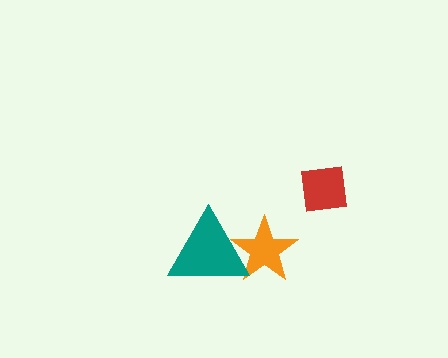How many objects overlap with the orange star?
1 object overlaps with the orange star.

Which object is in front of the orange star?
The teal triangle is in front of the orange star.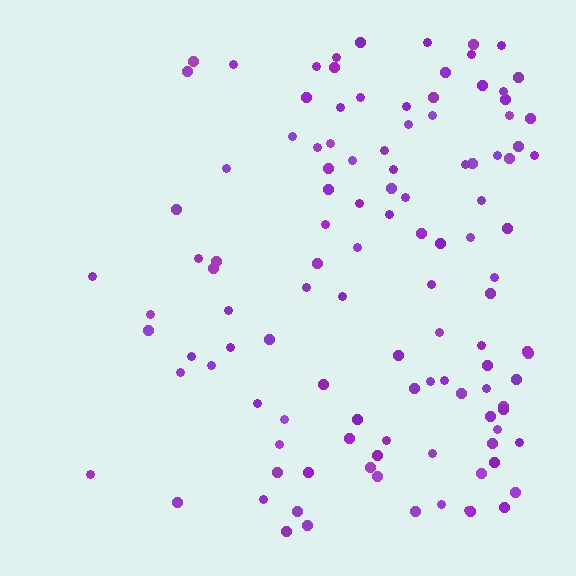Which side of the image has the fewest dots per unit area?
The left.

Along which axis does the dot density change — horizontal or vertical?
Horizontal.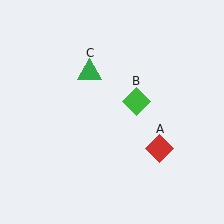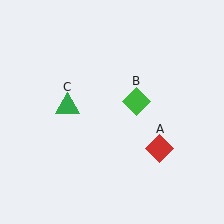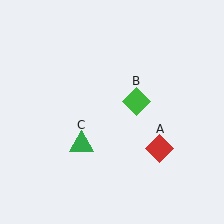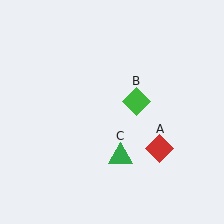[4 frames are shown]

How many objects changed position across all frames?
1 object changed position: green triangle (object C).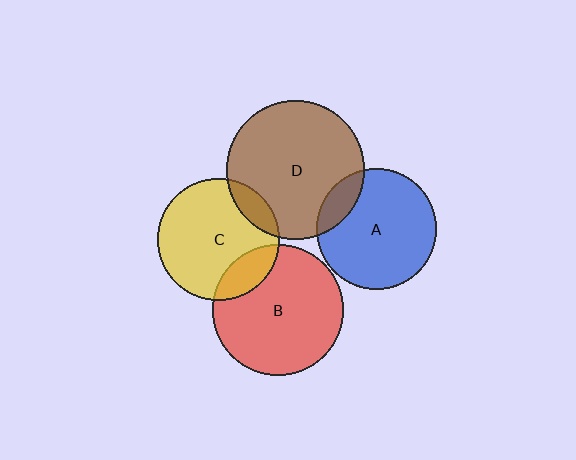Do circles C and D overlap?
Yes.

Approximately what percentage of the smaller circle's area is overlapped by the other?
Approximately 10%.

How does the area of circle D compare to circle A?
Approximately 1.3 times.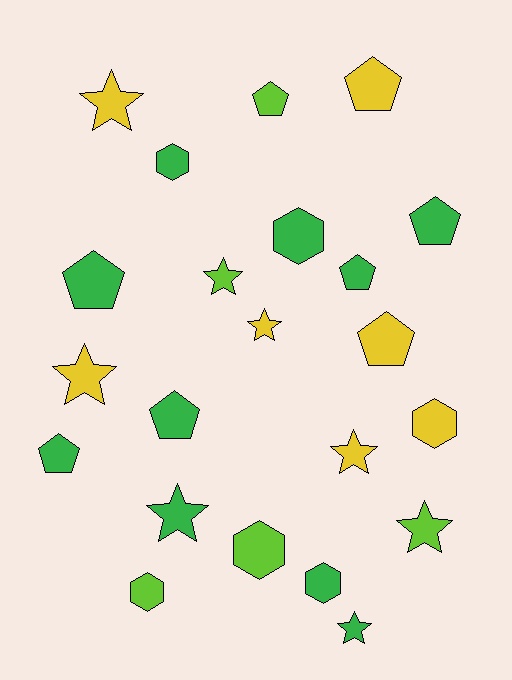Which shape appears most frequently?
Pentagon, with 8 objects.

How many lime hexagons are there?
There are 2 lime hexagons.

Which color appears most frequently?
Green, with 10 objects.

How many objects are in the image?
There are 22 objects.